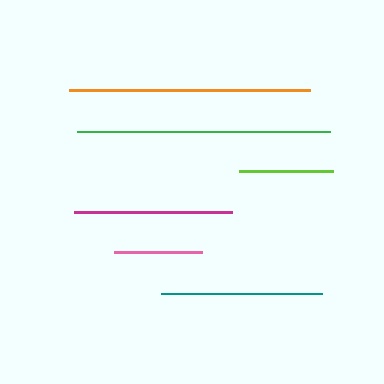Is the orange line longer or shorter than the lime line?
The orange line is longer than the lime line.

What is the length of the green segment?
The green segment is approximately 253 pixels long.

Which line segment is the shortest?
The pink line is the shortest at approximately 88 pixels.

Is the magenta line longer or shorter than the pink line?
The magenta line is longer than the pink line.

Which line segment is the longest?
The green line is the longest at approximately 253 pixels.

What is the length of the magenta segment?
The magenta segment is approximately 157 pixels long.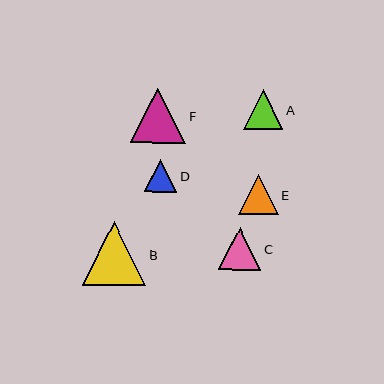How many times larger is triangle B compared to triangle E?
Triangle B is approximately 1.6 times the size of triangle E.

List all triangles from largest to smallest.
From largest to smallest: B, F, C, E, A, D.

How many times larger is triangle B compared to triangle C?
Triangle B is approximately 1.5 times the size of triangle C.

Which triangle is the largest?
Triangle B is the largest with a size of approximately 64 pixels.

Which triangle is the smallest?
Triangle D is the smallest with a size of approximately 32 pixels.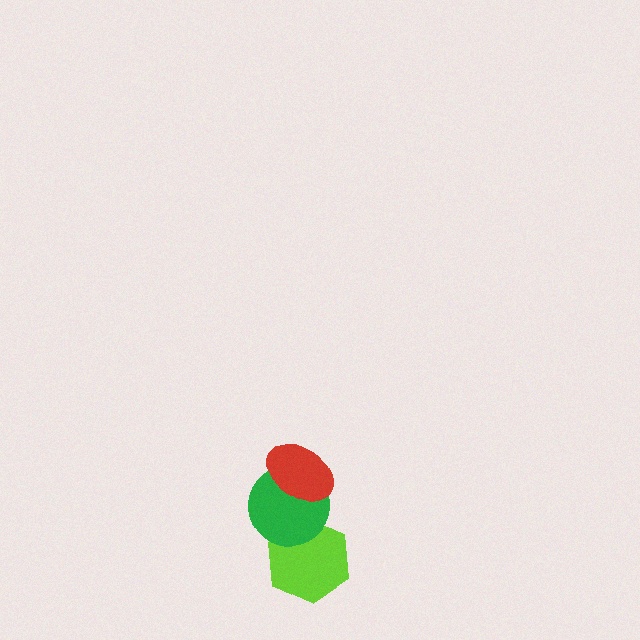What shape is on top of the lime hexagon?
The green circle is on top of the lime hexagon.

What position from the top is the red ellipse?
The red ellipse is 1st from the top.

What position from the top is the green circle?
The green circle is 2nd from the top.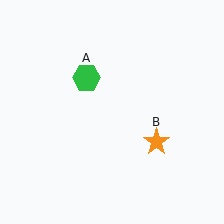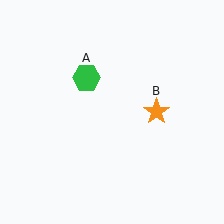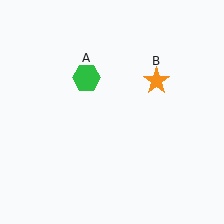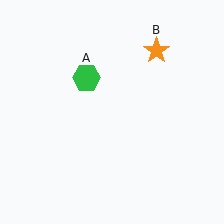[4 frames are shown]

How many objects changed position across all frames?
1 object changed position: orange star (object B).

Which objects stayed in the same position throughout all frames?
Green hexagon (object A) remained stationary.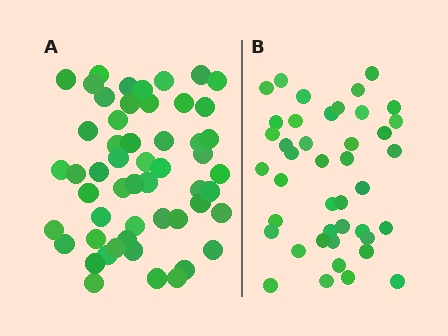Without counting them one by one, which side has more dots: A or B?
Region A (the left region) has more dots.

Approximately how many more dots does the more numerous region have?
Region A has roughly 12 or so more dots than region B.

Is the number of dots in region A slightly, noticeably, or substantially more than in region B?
Region A has noticeably more, but not dramatically so. The ratio is roughly 1.3 to 1.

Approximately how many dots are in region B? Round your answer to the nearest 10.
About 40 dots. (The exact count is 42, which rounds to 40.)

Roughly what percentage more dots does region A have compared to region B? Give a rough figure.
About 25% more.